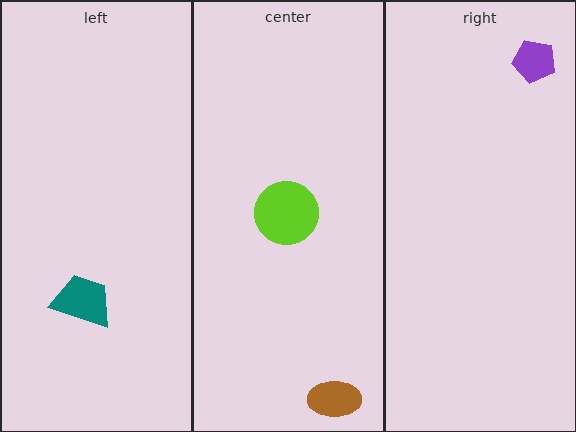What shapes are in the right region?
The purple pentagon.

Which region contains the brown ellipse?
The center region.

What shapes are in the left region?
The teal trapezoid.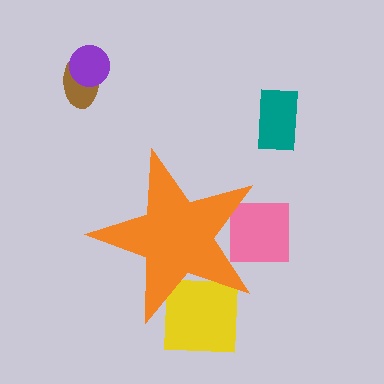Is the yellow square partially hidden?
Yes, the yellow square is partially hidden behind the orange star.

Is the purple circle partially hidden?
No, the purple circle is fully visible.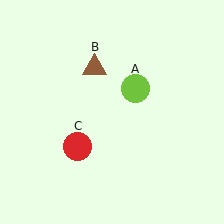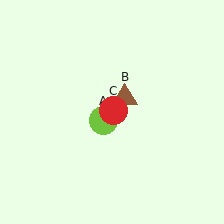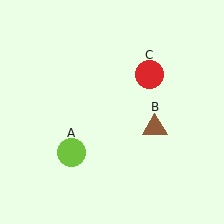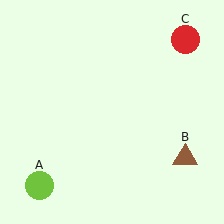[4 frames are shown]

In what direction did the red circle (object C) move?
The red circle (object C) moved up and to the right.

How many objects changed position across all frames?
3 objects changed position: lime circle (object A), brown triangle (object B), red circle (object C).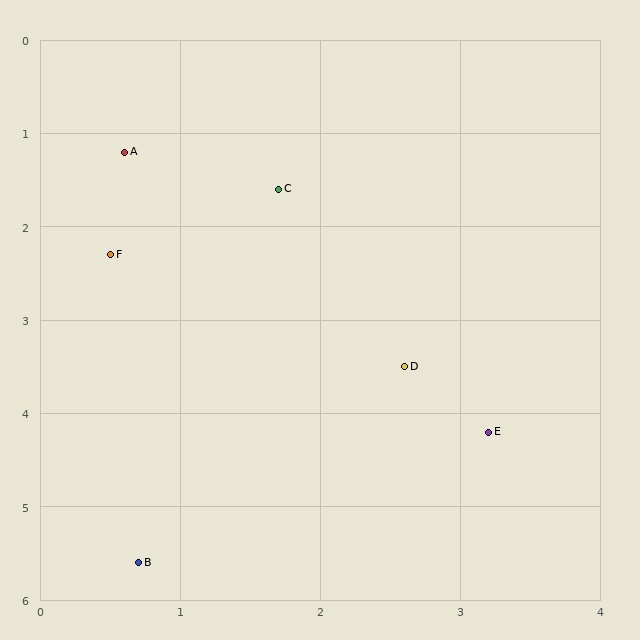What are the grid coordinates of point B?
Point B is at approximately (0.7, 5.6).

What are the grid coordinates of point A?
Point A is at approximately (0.6, 1.2).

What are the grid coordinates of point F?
Point F is at approximately (0.5, 2.3).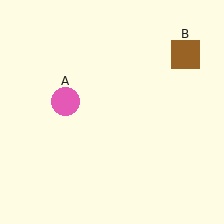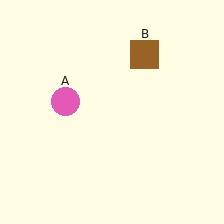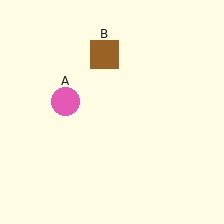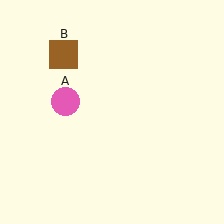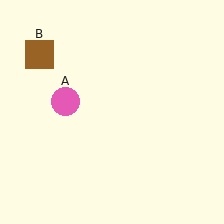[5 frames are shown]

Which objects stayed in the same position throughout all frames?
Pink circle (object A) remained stationary.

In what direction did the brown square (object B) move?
The brown square (object B) moved left.